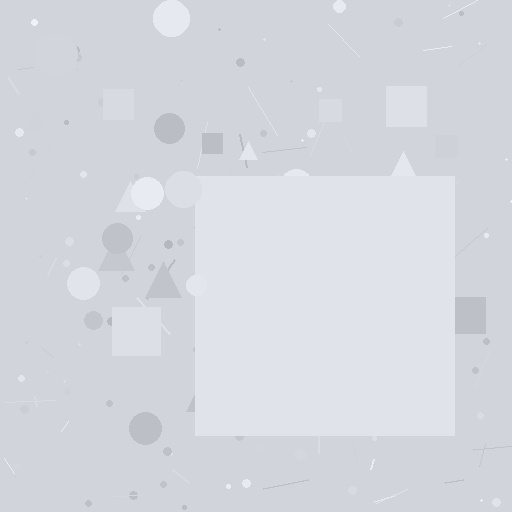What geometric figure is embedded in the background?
A square is embedded in the background.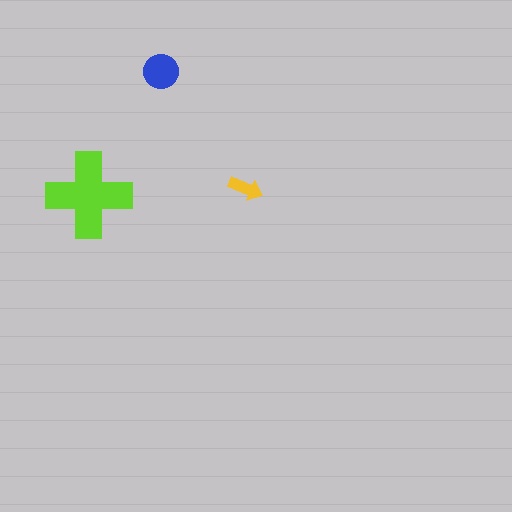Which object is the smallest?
The yellow arrow.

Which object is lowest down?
The lime cross is bottommost.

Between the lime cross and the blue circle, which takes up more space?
The lime cross.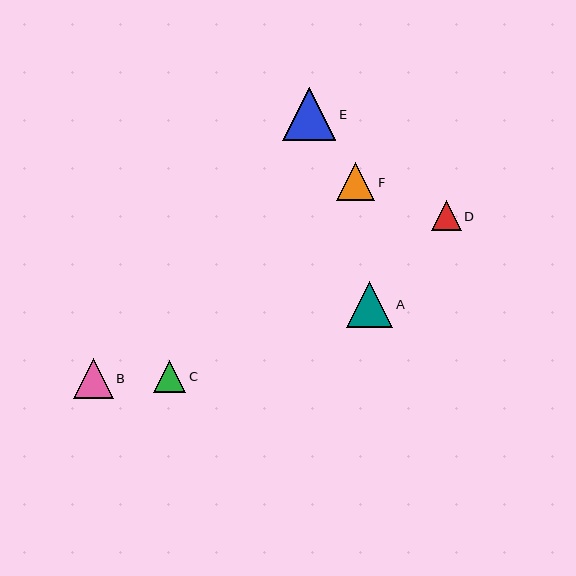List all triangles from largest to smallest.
From largest to smallest: E, A, B, F, C, D.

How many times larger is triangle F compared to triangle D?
Triangle F is approximately 1.3 times the size of triangle D.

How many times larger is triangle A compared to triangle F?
Triangle A is approximately 1.2 times the size of triangle F.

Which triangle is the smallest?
Triangle D is the smallest with a size of approximately 30 pixels.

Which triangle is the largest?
Triangle E is the largest with a size of approximately 53 pixels.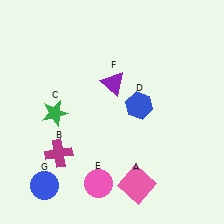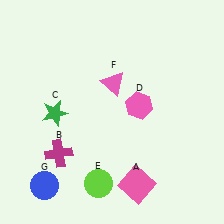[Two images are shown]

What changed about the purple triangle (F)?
In Image 1, F is purple. In Image 2, it changed to pink.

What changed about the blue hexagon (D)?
In Image 1, D is blue. In Image 2, it changed to pink.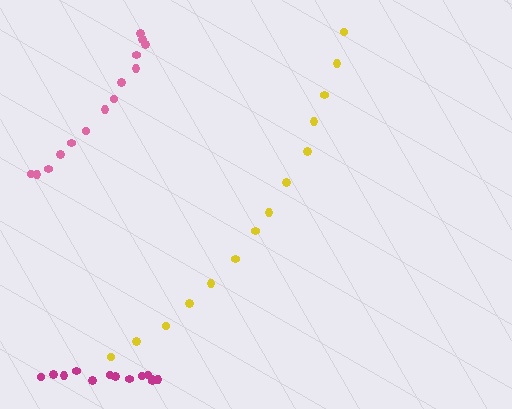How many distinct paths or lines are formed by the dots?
There are 3 distinct paths.